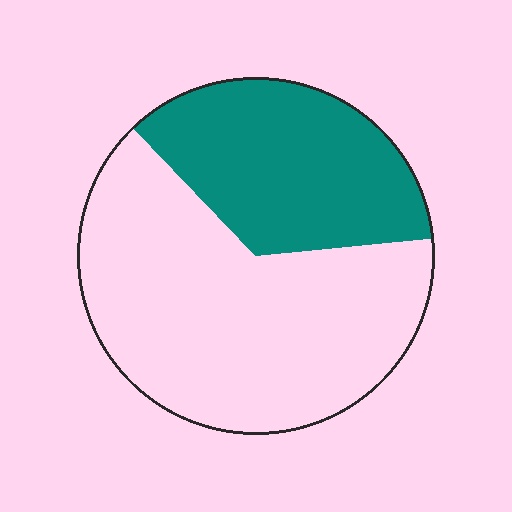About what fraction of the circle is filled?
About three eighths (3/8).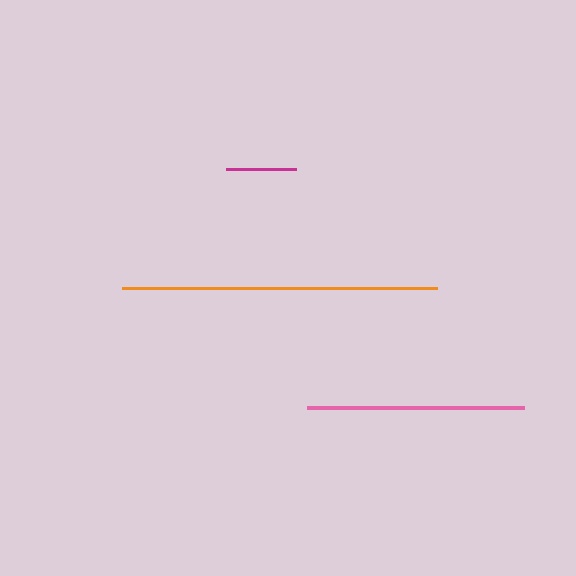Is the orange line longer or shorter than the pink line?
The orange line is longer than the pink line.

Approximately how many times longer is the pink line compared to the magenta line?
The pink line is approximately 3.1 times the length of the magenta line.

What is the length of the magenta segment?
The magenta segment is approximately 70 pixels long.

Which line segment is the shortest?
The magenta line is the shortest at approximately 70 pixels.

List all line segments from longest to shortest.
From longest to shortest: orange, pink, magenta.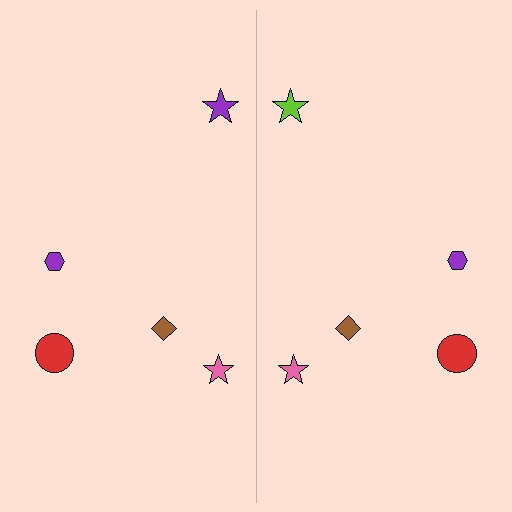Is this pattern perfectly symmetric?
No, the pattern is not perfectly symmetric. The lime star on the right side breaks the symmetry — its mirror counterpart is purple.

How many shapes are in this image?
There are 10 shapes in this image.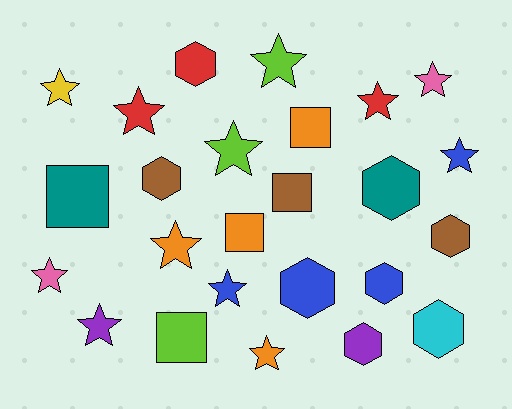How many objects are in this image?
There are 25 objects.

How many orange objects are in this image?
There are 4 orange objects.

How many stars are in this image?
There are 12 stars.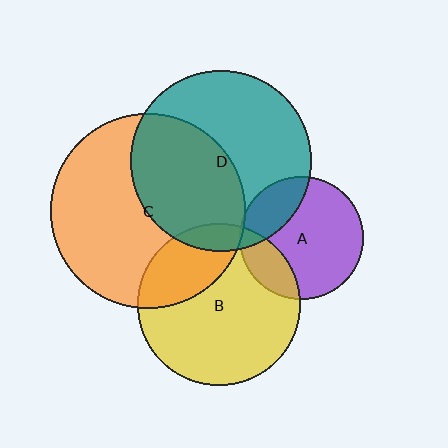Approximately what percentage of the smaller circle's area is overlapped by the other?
Approximately 30%.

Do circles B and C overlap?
Yes.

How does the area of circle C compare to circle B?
Approximately 1.4 times.